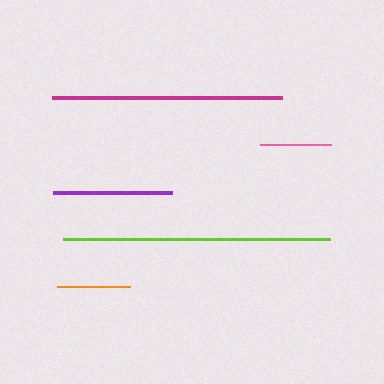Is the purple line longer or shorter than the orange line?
The purple line is longer than the orange line.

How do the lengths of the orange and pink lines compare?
The orange and pink lines are approximately the same length.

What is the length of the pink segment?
The pink segment is approximately 71 pixels long.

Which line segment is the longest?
The lime line is the longest at approximately 267 pixels.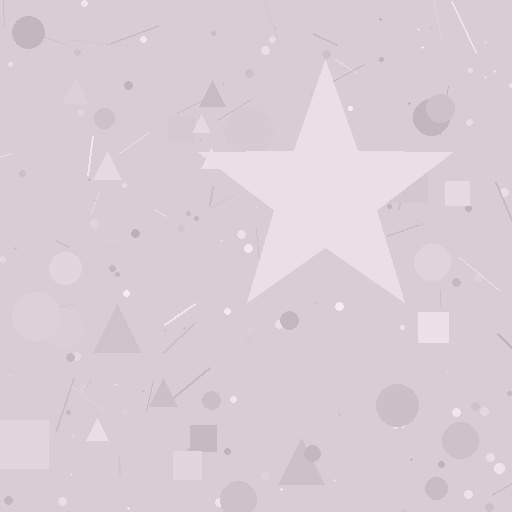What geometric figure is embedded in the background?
A star is embedded in the background.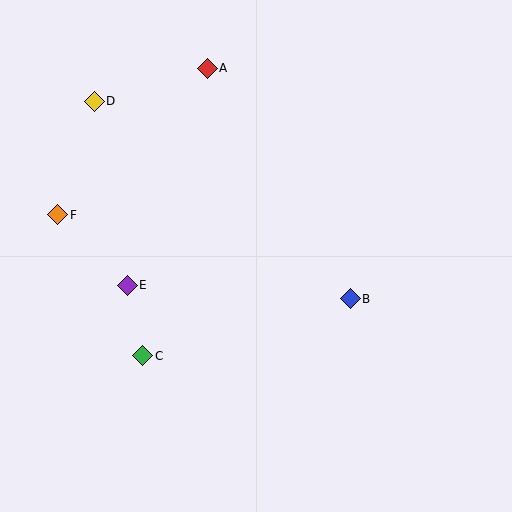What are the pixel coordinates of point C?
Point C is at (143, 356).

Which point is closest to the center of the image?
Point B at (350, 299) is closest to the center.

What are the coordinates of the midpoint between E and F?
The midpoint between E and F is at (92, 250).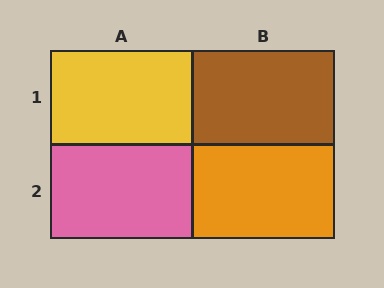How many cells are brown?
1 cell is brown.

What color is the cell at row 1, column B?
Brown.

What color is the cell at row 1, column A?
Yellow.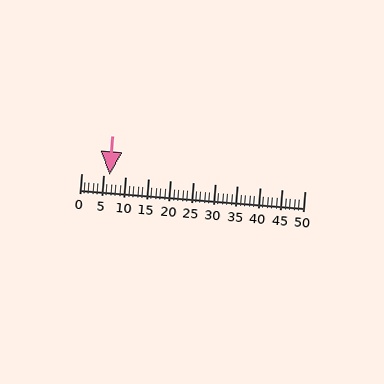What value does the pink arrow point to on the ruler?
The pink arrow points to approximately 6.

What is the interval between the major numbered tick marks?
The major tick marks are spaced 5 units apart.